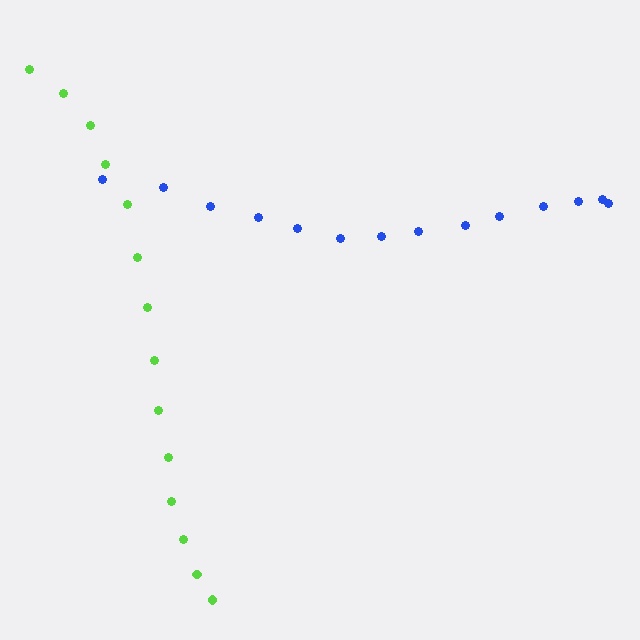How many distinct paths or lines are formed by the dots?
There are 2 distinct paths.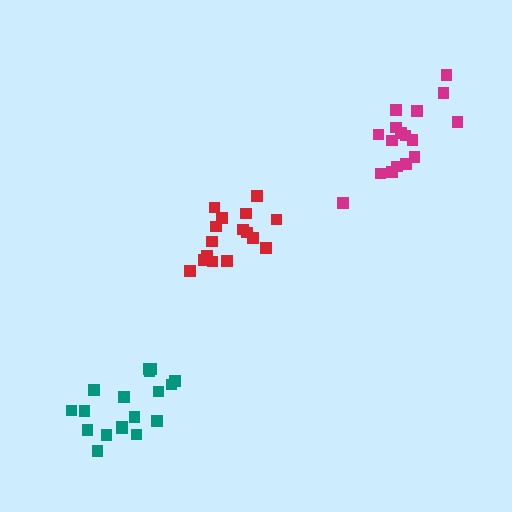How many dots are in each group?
Group 1: 18 dots, Group 2: 17 dots, Group 3: 16 dots (51 total).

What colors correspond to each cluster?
The clusters are colored: teal, magenta, red.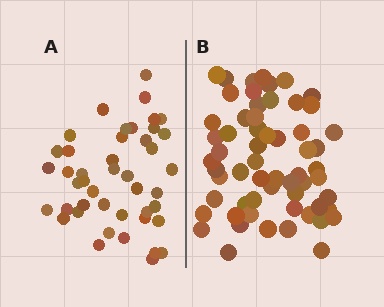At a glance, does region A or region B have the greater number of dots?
Region B (the right region) has more dots.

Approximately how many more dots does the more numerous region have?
Region B has approximately 15 more dots than region A.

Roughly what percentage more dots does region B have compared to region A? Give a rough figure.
About 35% more.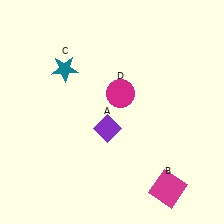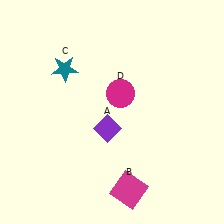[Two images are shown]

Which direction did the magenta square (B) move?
The magenta square (B) moved left.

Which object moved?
The magenta square (B) moved left.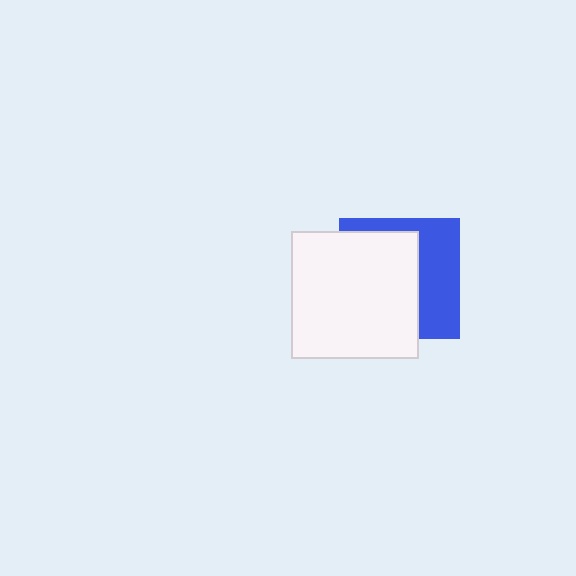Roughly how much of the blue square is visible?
A small part of it is visible (roughly 41%).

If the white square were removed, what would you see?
You would see the complete blue square.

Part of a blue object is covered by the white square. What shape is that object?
It is a square.